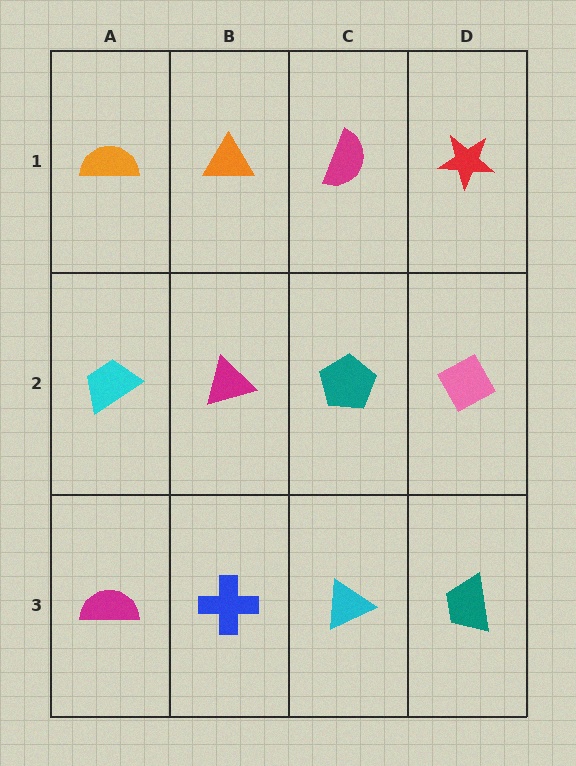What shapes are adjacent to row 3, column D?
A pink diamond (row 2, column D), a cyan triangle (row 3, column C).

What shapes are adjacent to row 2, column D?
A red star (row 1, column D), a teal trapezoid (row 3, column D), a teal pentagon (row 2, column C).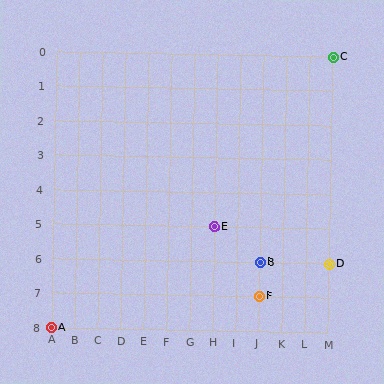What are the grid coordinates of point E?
Point E is at grid coordinates (H, 5).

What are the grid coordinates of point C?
Point C is at grid coordinates (M, 0).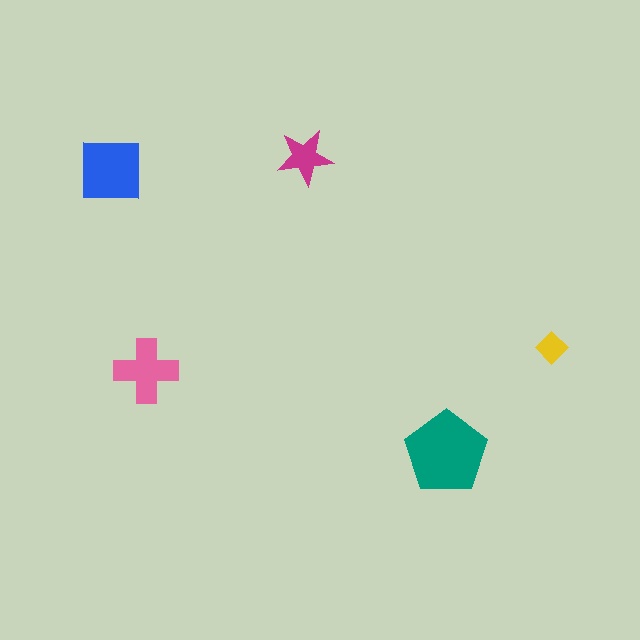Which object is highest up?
The magenta star is topmost.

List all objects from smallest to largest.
The yellow diamond, the magenta star, the pink cross, the blue square, the teal pentagon.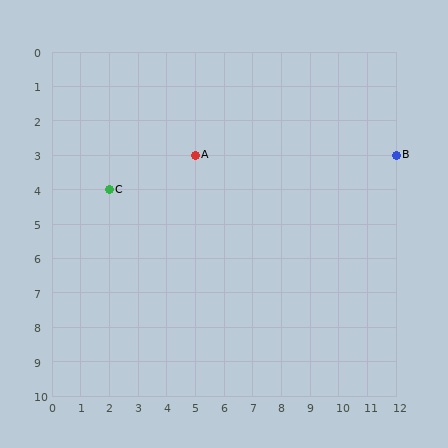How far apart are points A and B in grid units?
Points A and B are 7 columns apart.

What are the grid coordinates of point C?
Point C is at grid coordinates (2, 4).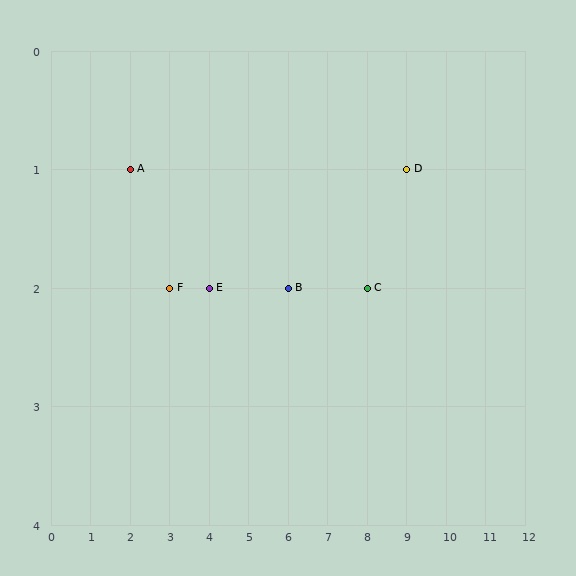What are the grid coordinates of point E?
Point E is at grid coordinates (4, 2).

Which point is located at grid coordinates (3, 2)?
Point F is at (3, 2).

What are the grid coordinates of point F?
Point F is at grid coordinates (3, 2).